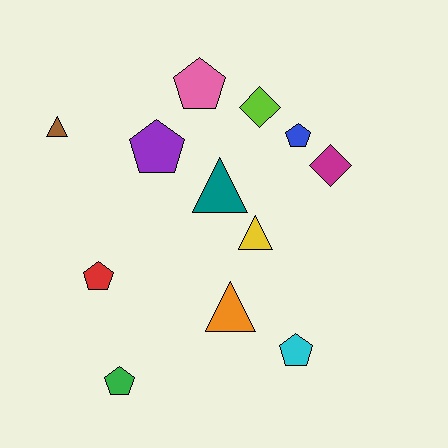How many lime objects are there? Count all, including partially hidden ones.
There is 1 lime object.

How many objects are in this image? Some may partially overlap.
There are 12 objects.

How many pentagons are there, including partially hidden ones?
There are 6 pentagons.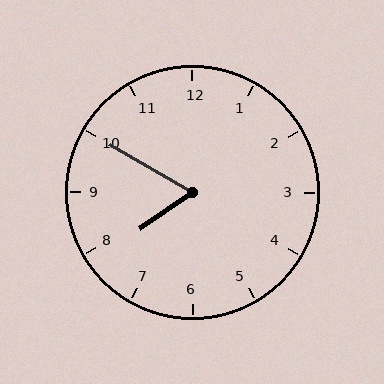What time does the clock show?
7:50.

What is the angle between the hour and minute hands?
Approximately 65 degrees.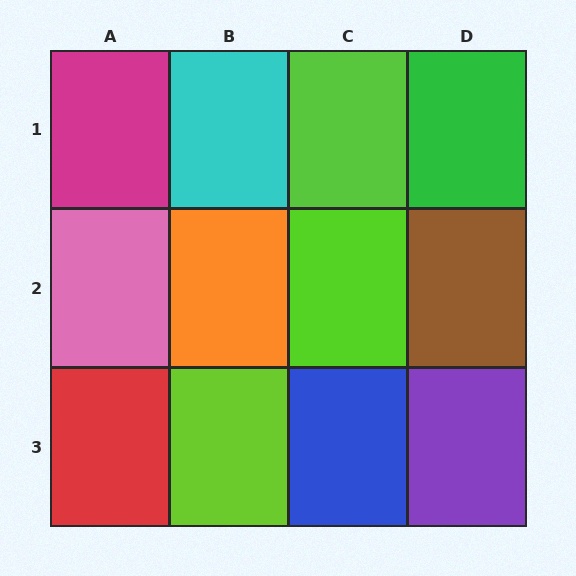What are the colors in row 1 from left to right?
Magenta, cyan, lime, green.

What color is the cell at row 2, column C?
Lime.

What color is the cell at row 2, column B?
Orange.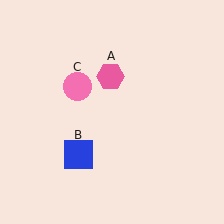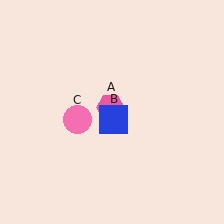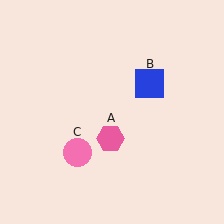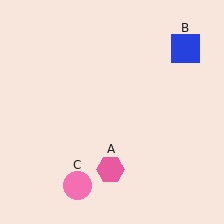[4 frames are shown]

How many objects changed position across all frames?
3 objects changed position: pink hexagon (object A), blue square (object B), pink circle (object C).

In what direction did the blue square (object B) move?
The blue square (object B) moved up and to the right.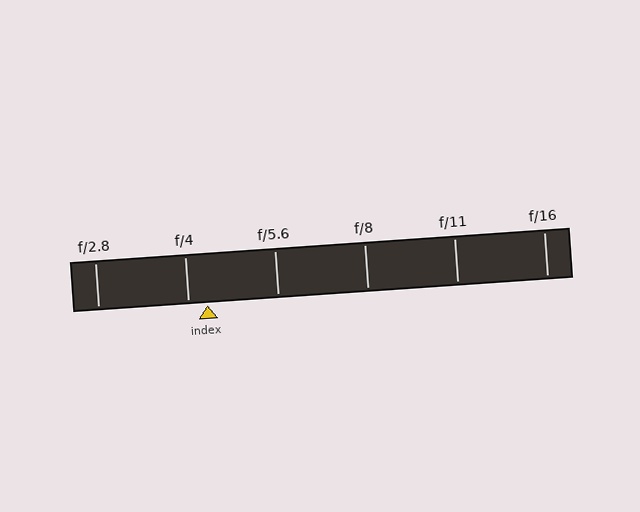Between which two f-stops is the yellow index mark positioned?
The index mark is between f/4 and f/5.6.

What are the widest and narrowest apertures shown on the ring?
The widest aperture shown is f/2.8 and the narrowest is f/16.